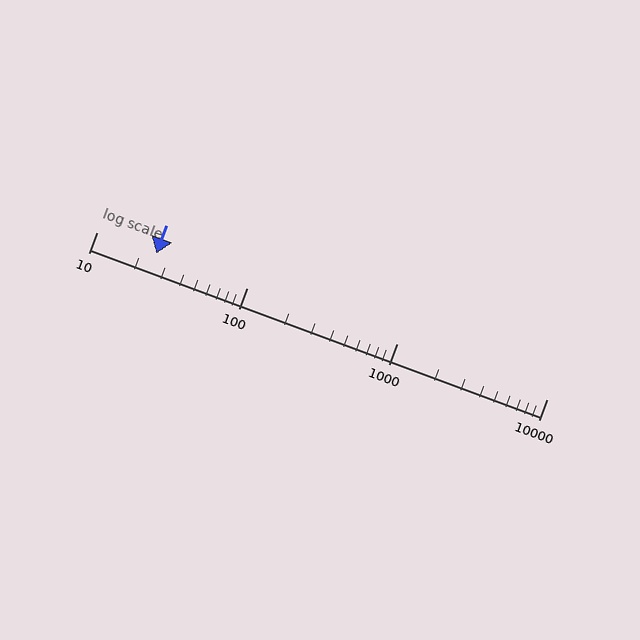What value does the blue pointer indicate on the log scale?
The pointer indicates approximately 25.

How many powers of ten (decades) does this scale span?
The scale spans 3 decades, from 10 to 10000.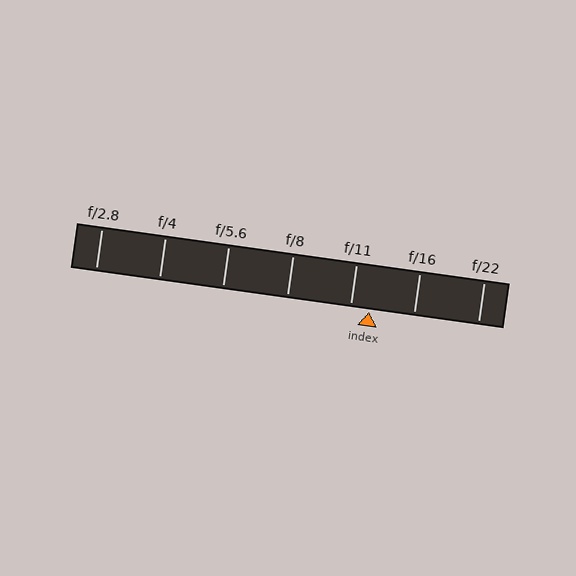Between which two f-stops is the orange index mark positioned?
The index mark is between f/11 and f/16.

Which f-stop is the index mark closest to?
The index mark is closest to f/11.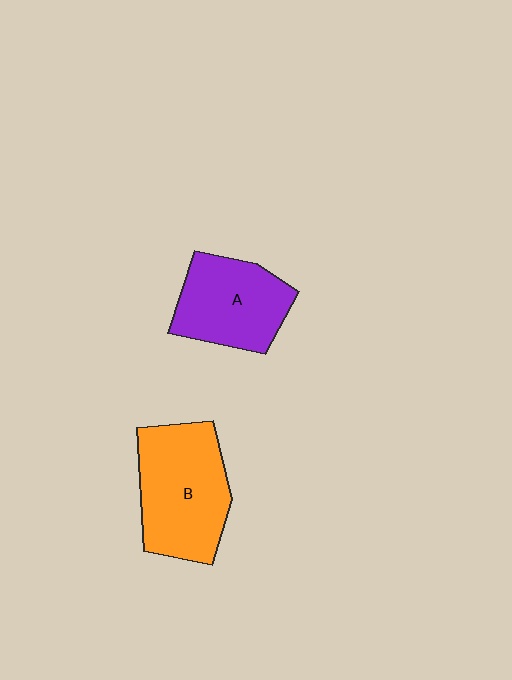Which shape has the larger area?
Shape B (orange).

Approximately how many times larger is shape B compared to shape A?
Approximately 1.2 times.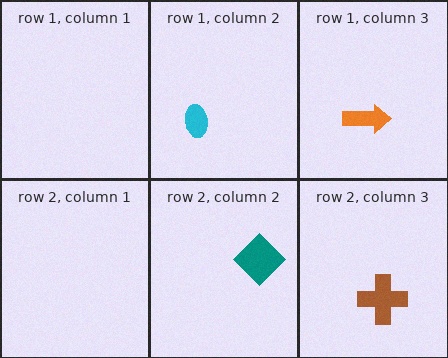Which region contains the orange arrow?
The row 1, column 3 region.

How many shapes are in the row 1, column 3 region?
1.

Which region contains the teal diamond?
The row 2, column 2 region.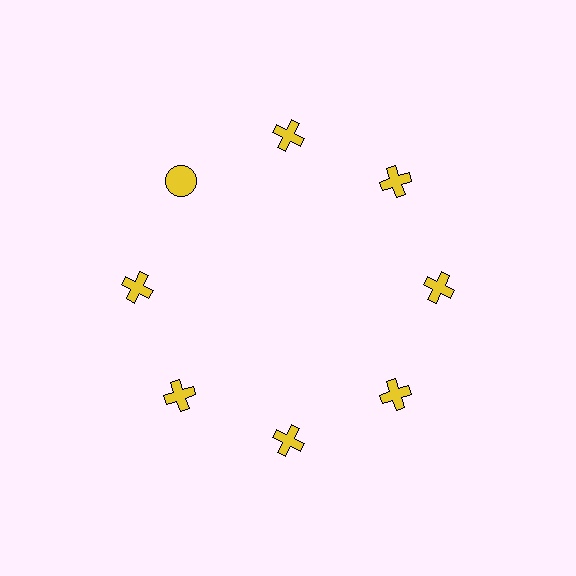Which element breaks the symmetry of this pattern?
The yellow circle at roughly the 10 o'clock position breaks the symmetry. All other shapes are yellow crosses.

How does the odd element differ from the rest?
It has a different shape: circle instead of cross.